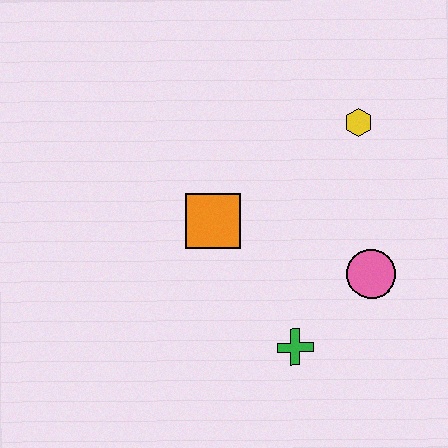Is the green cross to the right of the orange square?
Yes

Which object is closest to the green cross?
The pink circle is closest to the green cross.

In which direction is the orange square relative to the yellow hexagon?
The orange square is to the left of the yellow hexagon.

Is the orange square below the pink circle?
No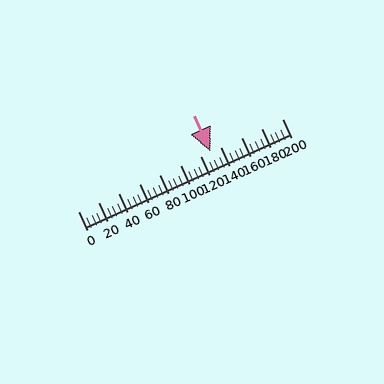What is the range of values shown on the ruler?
The ruler shows values from 0 to 200.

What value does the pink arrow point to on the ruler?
The pink arrow points to approximately 130.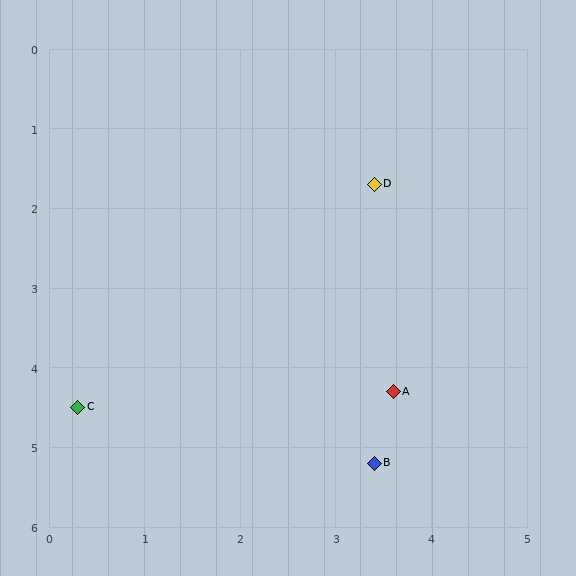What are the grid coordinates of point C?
Point C is at approximately (0.3, 4.5).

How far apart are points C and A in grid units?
Points C and A are about 3.3 grid units apart.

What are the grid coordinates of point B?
Point B is at approximately (3.4, 5.2).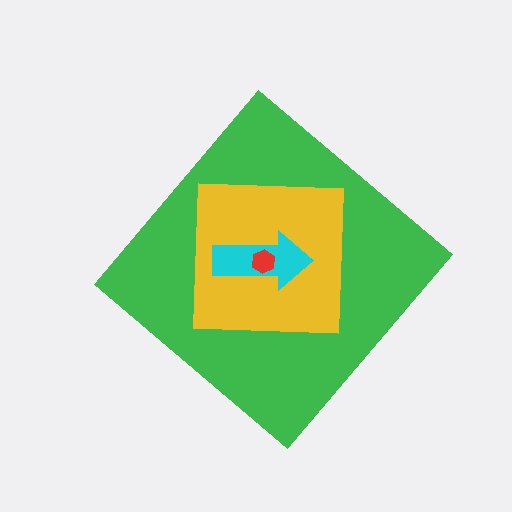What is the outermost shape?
The green diamond.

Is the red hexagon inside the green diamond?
Yes.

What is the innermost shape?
The red hexagon.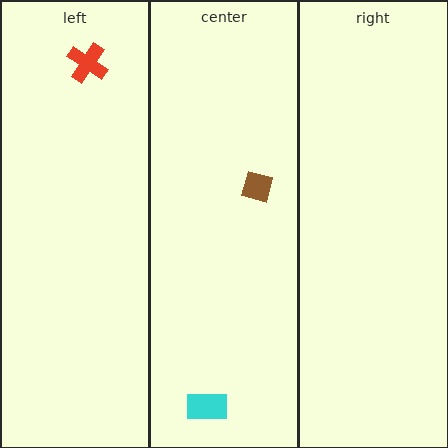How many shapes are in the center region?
2.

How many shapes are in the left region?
1.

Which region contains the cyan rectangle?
The center region.